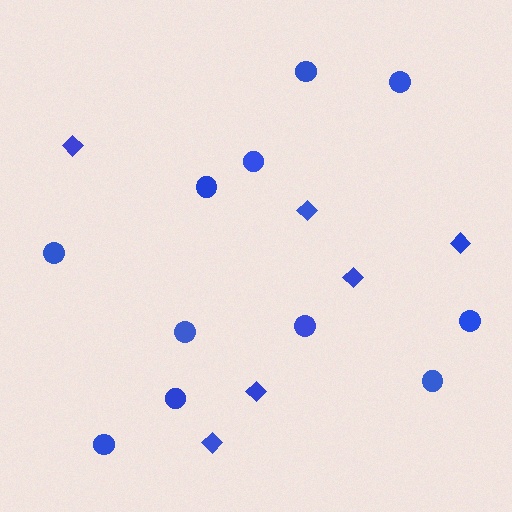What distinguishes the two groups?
There are 2 groups: one group of circles (11) and one group of diamonds (6).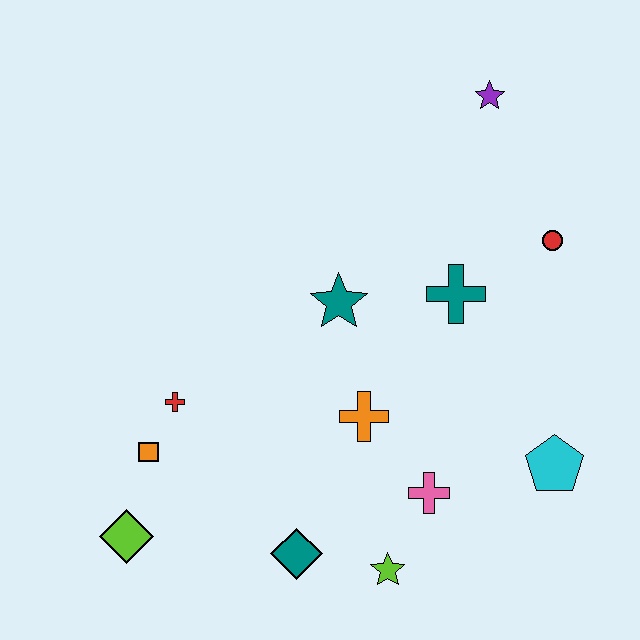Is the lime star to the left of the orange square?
No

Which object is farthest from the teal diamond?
The purple star is farthest from the teal diamond.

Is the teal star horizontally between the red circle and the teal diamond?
Yes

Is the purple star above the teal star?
Yes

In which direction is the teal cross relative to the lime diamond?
The teal cross is to the right of the lime diamond.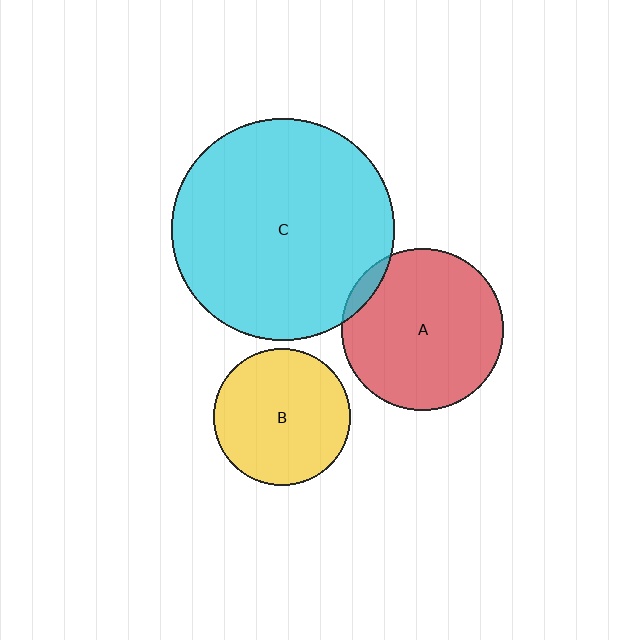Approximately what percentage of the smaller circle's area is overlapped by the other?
Approximately 5%.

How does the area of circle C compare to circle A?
Approximately 1.9 times.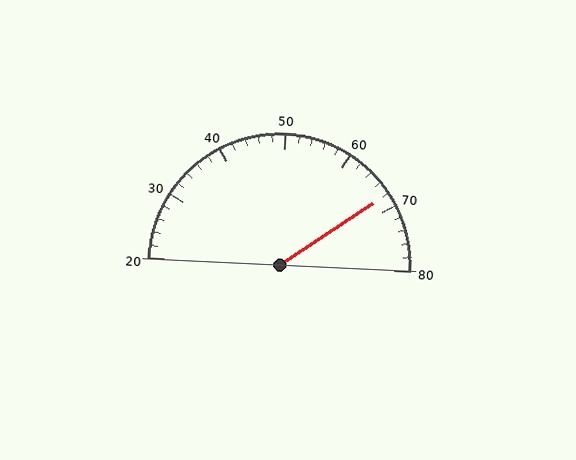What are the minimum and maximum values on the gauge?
The gauge ranges from 20 to 80.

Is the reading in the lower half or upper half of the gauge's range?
The reading is in the upper half of the range (20 to 80).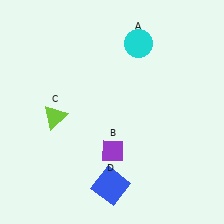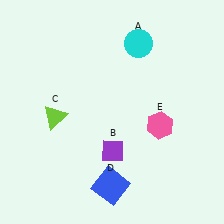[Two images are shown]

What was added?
A pink hexagon (E) was added in Image 2.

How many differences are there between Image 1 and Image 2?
There is 1 difference between the two images.